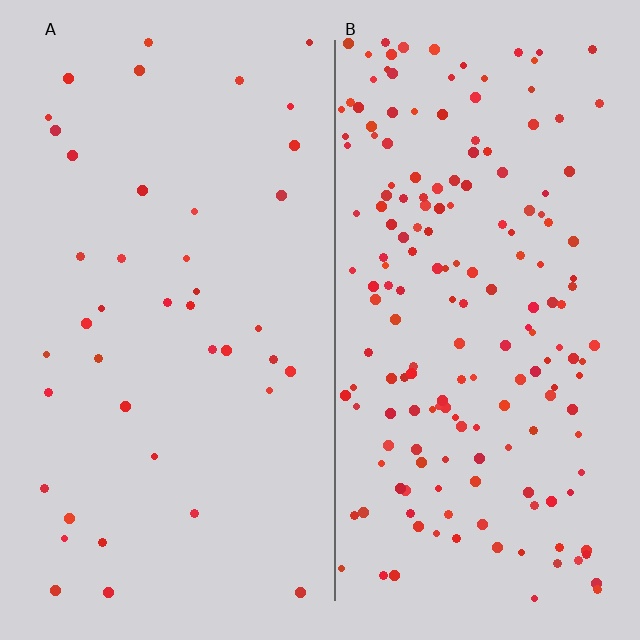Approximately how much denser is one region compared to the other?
Approximately 4.4× — region B over region A.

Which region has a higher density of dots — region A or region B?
B (the right).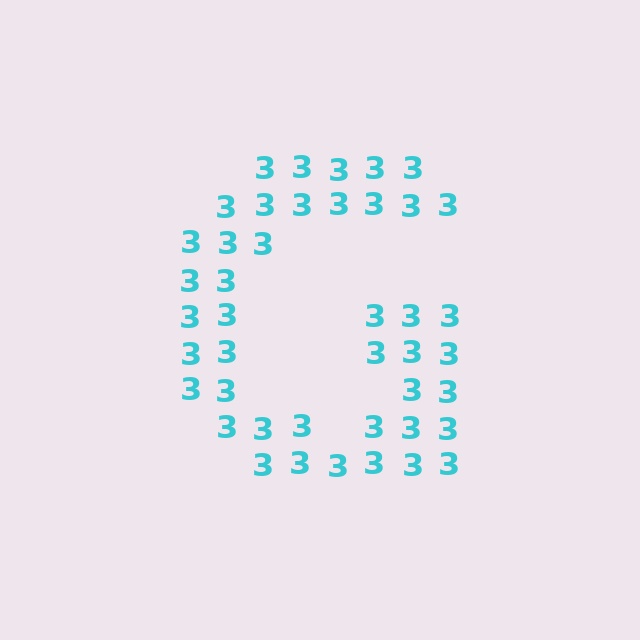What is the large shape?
The large shape is the letter G.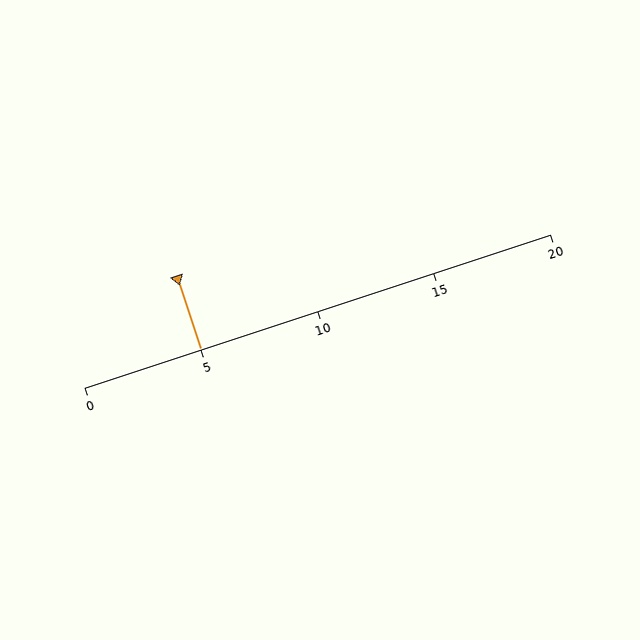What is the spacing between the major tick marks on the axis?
The major ticks are spaced 5 apart.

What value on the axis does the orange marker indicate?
The marker indicates approximately 5.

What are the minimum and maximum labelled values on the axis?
The axis runs from 0 to 20.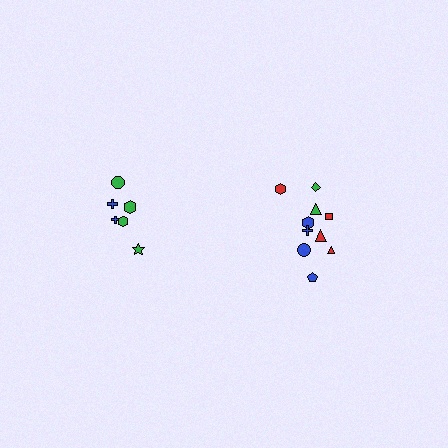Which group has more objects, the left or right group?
The right group.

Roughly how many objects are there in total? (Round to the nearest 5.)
Roughly 15 objects in total.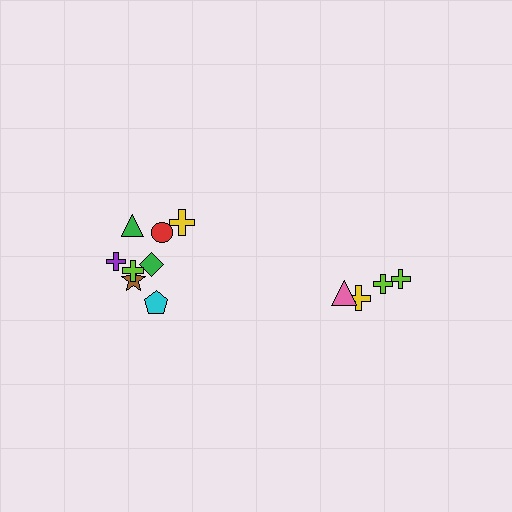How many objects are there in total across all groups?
There are 12 objects.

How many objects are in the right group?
There are 4 objects.